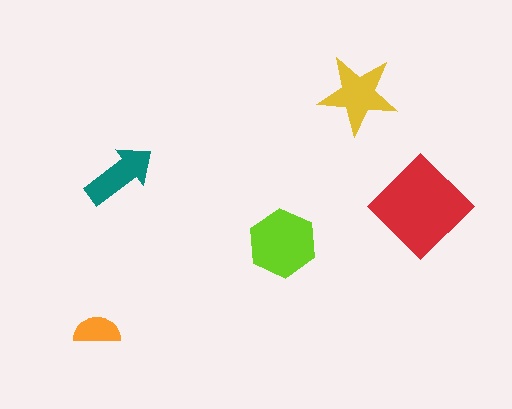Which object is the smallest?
The orange semicircle.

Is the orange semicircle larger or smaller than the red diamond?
Smaller.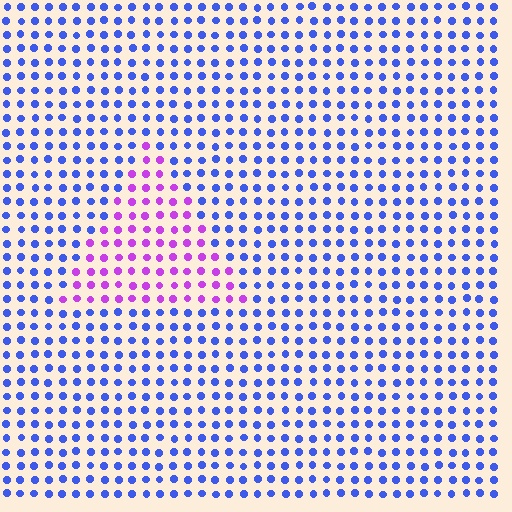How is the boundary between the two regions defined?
The boundary is defined purely by a slight shift in hue (about 58 degrees). Spacing, size, and orientation are identical on both sides.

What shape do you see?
I see a triangle.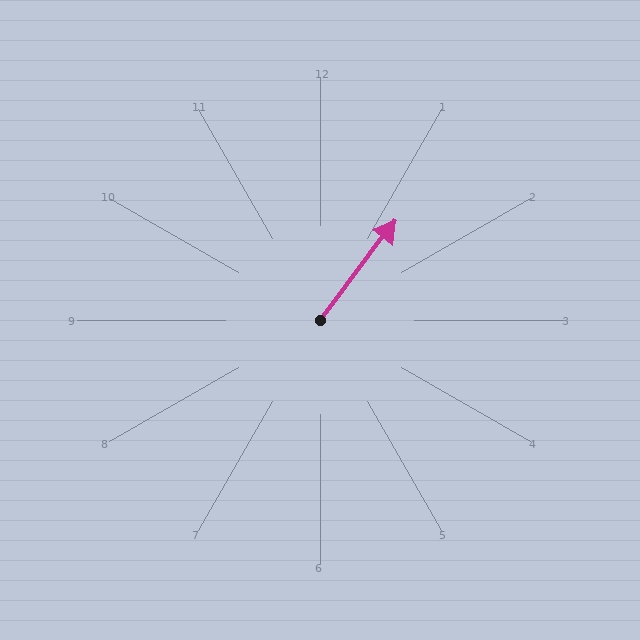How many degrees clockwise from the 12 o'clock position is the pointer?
Approximately 37 degrees.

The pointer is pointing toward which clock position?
Roughly 1 o'clock.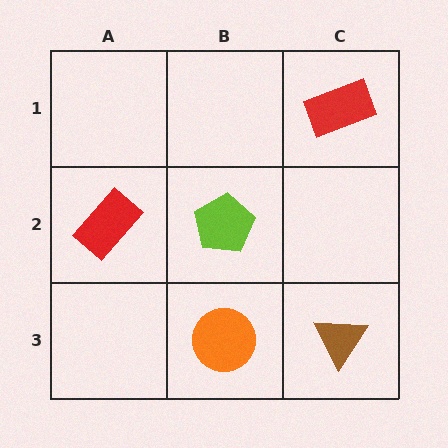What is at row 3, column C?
A brown triangle.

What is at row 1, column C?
A red rectangle.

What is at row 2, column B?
A lime pentagon.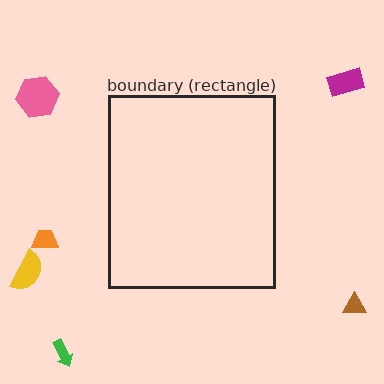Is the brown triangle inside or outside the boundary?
Outside.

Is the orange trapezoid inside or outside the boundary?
Outside.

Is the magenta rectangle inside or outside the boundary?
Outside.